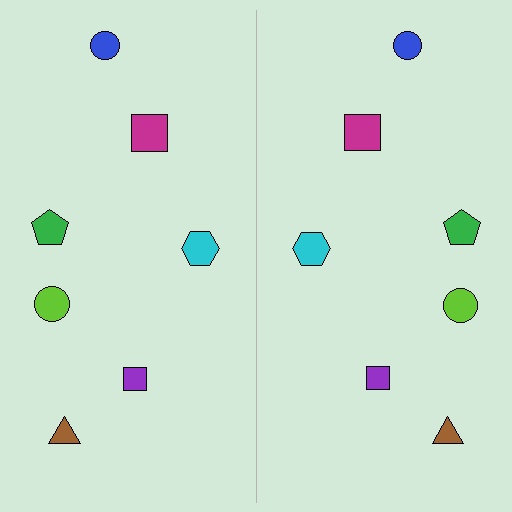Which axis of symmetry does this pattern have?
The pattern has a vertical axis of symmetry running through the center of the image.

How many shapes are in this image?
There are 14 shapes in this image.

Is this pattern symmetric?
Yes, this pattern has bilateral (reflection) symmetry.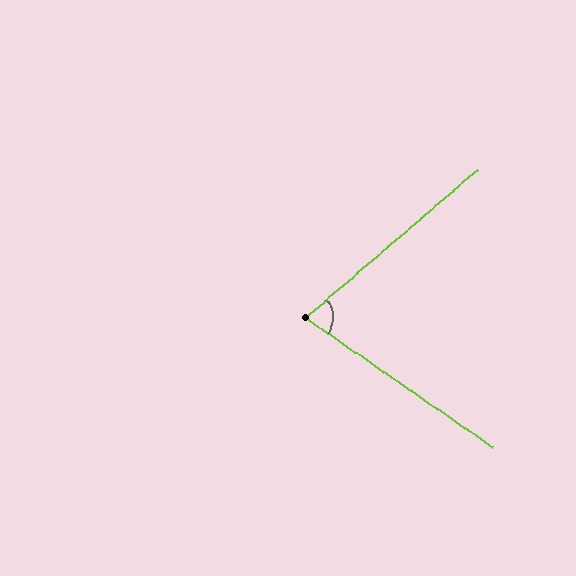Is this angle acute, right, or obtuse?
It is acute.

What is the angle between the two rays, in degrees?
Approximately 75 degrees.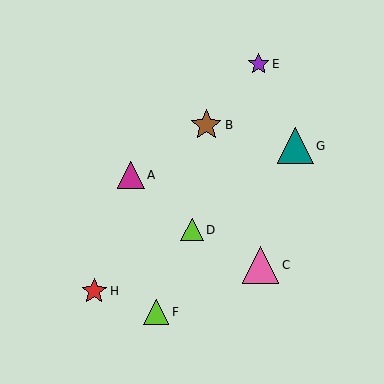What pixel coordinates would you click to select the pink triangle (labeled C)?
Click at (261, 265) to select the pink triangle C.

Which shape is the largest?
The pink triangle (labeled C) is the largest.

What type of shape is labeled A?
Shape A is a magenta triangle.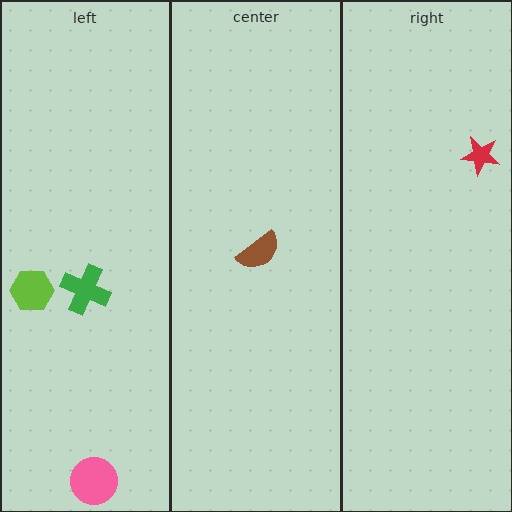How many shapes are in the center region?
1.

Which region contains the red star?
The right region.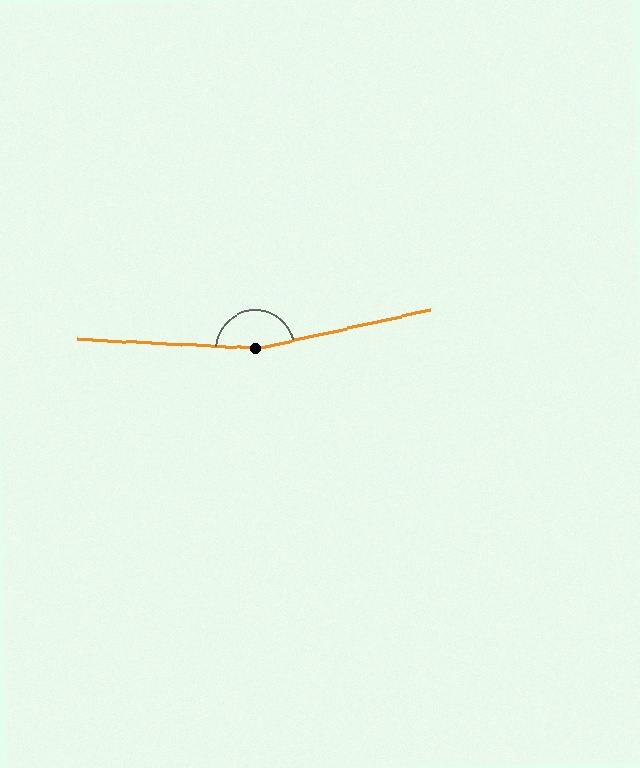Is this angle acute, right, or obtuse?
It is obtuse.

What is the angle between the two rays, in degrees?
Approximately 165 degrees.